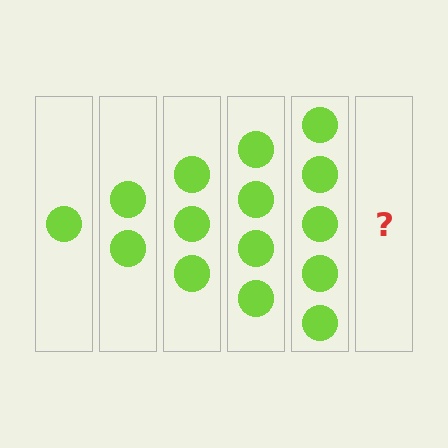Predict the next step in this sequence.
The next step is 6 circles.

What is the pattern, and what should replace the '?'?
The pattern is that each step adds one more circle. The '?' should be 6 circles.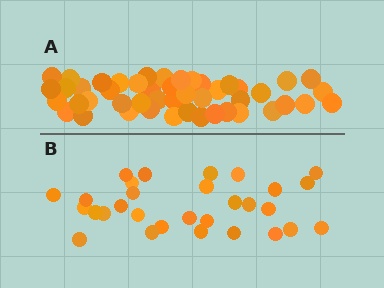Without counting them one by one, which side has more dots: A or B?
Region A (the top region) has more dots.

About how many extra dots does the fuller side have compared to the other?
Region A has approximately 15 more dots than region B.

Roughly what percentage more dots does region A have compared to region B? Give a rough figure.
About 55% more.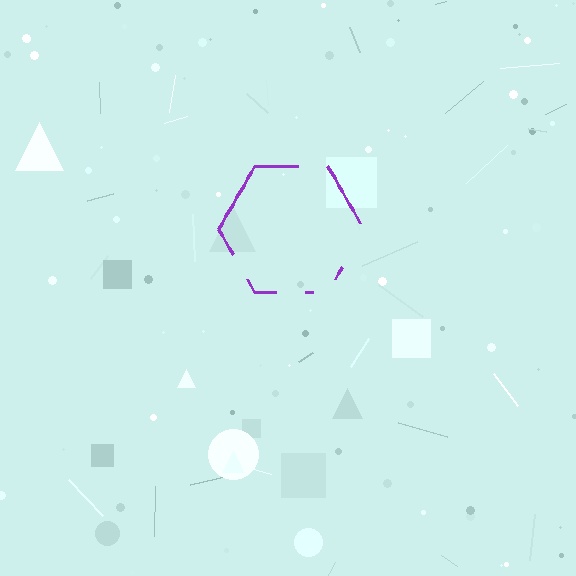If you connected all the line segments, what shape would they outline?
They would outline a hexagon.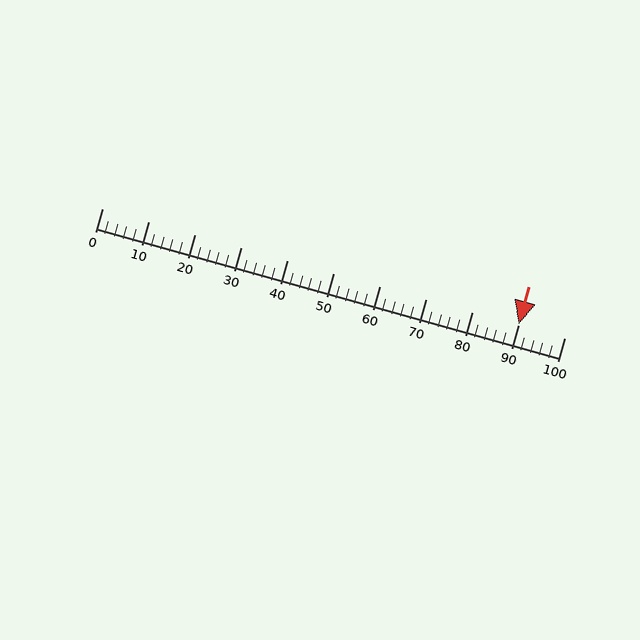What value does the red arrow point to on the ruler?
The red arrow points to approximately 90.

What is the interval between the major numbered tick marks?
The major tick marks are spaced 10 units apart.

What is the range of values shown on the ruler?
The ruler shows values from 0 to 100.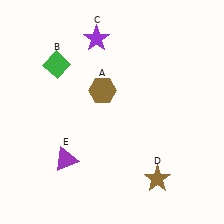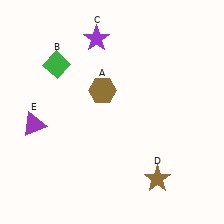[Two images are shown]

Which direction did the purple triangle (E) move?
The purple triangle (E) moved up.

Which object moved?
The purple triangle (E) moved up.